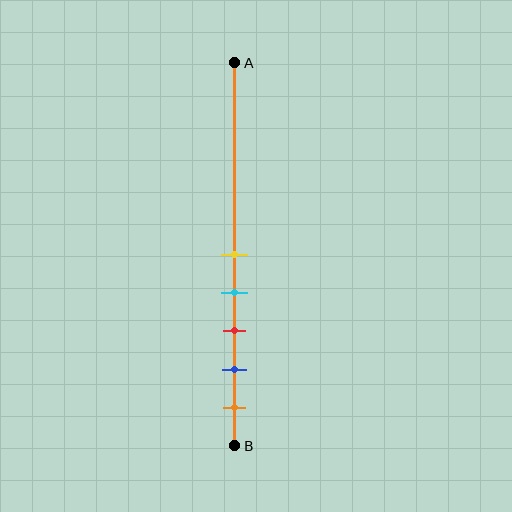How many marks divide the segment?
There are 5 marks dividing the segment.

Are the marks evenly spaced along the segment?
Yes, the marks are approximately evenly spaced.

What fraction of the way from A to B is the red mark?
The red mark is approximately 70% (0.7) of the way from A to B.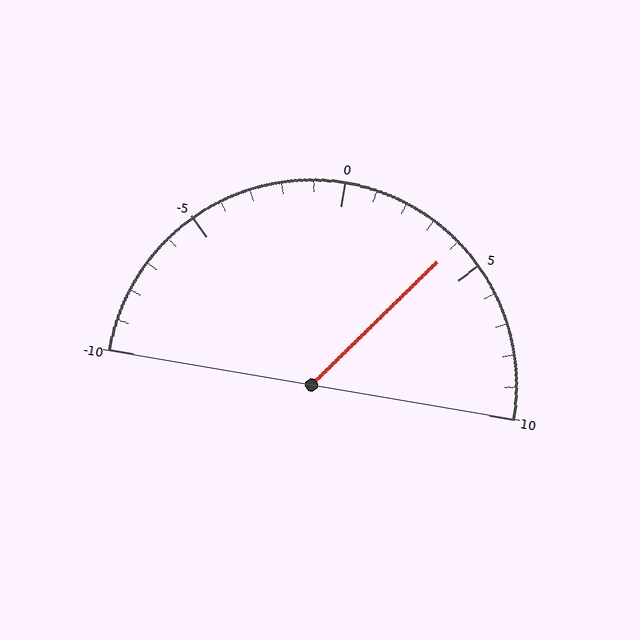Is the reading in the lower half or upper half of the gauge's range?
The reading is in the upper half of the range (-10 to 10).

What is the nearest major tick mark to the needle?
The nearest major tick mark is 5.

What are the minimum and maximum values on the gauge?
The gauge ranges from -10 to 10.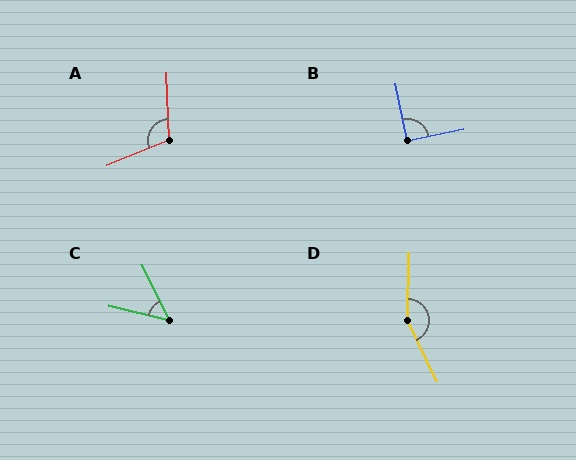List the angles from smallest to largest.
C (50°), B (90°), A (109°), D (153°).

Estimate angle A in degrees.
Approximately 109 degrees.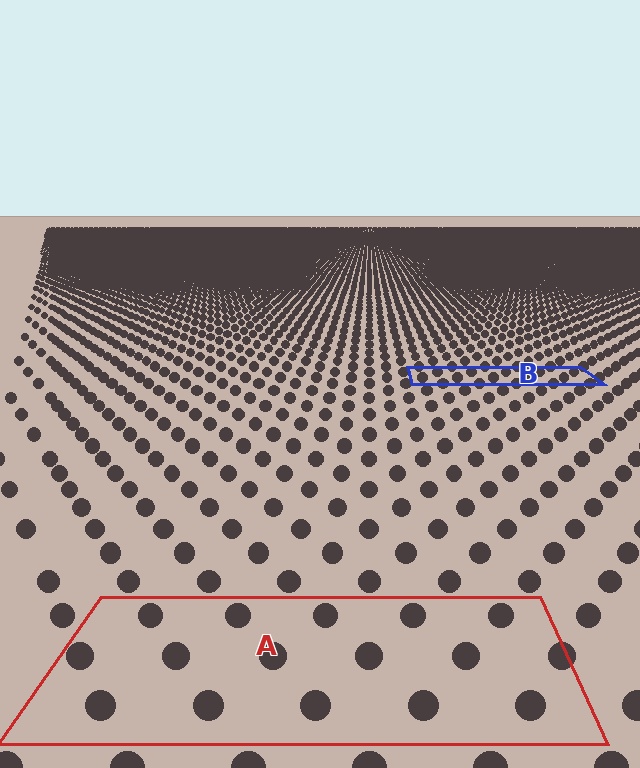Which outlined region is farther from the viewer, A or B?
Region B is farther from the viewer — the texture elements inside it appear smaller and more densely packed.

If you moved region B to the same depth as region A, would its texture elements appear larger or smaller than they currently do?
They would appear larger. At a closer depth, the same texture elements are projected at a bigger on-screen size.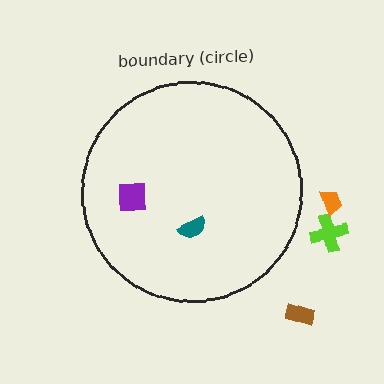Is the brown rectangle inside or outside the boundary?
Outside.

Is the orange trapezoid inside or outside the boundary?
Outside.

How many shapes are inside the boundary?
2 inside, 3 outside.